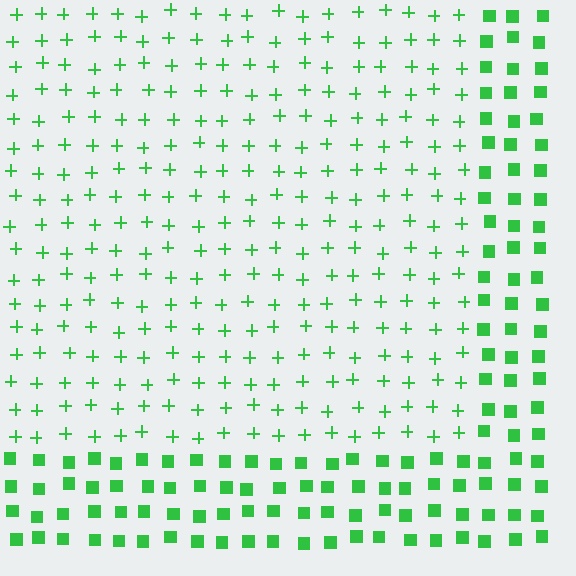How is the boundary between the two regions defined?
The boundary is defined by a change in element shape: plus signs inside vs. squares outside. All elements share the same color and spacing.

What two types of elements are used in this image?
The image uses plus signs inside the rectangle region and squares outside it.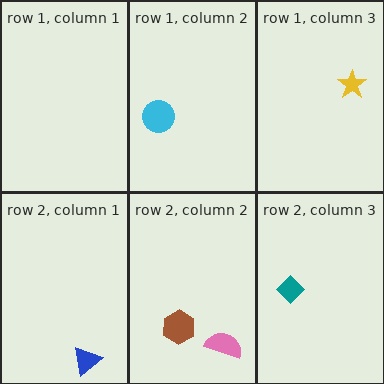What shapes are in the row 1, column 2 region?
The cyan circle.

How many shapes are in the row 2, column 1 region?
1.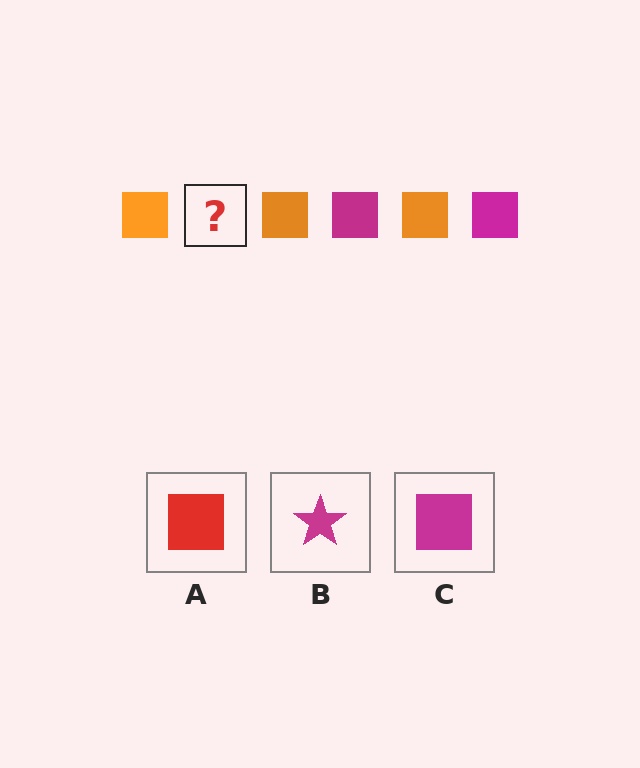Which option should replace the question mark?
Option C.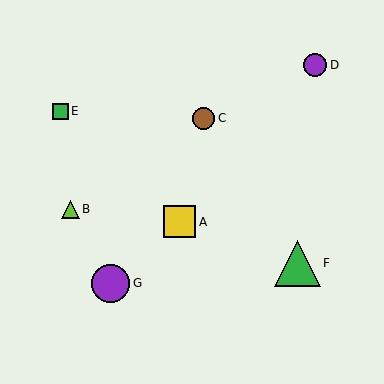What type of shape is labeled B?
Shape B is a lime triangle.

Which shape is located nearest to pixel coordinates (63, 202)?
The lime triangle (labeled B) at (70, 209) is nearest to that location.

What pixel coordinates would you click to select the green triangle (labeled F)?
Click at (297, 264) to select the green triangle F.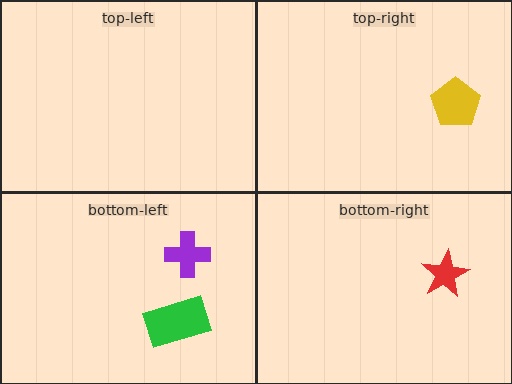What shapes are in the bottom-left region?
The green rectangle, the purple cross.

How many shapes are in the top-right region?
1.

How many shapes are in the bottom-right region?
1.